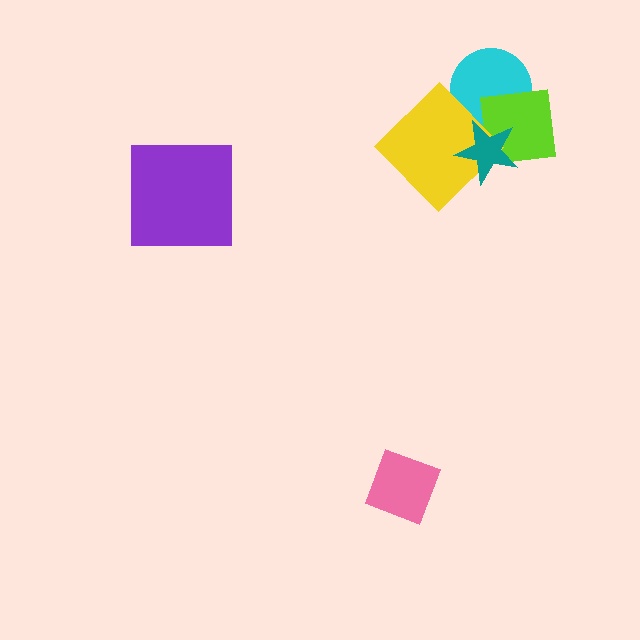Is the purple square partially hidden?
No, no other shape covers it.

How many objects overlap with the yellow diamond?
3 objects overlap with the yellow diamond.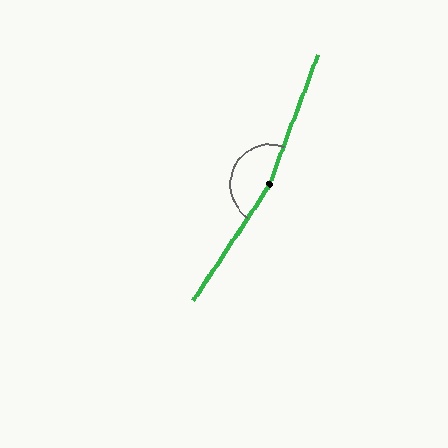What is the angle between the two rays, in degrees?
Approximately 167 degrees.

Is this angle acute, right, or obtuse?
It is obtuse.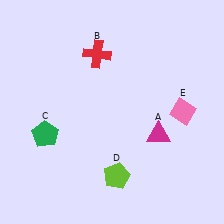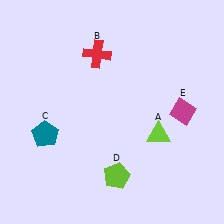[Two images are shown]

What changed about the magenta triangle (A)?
In Image 1, A is magenta. In Image 2, it changed to lime.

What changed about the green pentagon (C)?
In Image 1, C is green. In Image 2, it changed to teal.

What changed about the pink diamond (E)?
In Image 1, E is pink. In Image 2, it changed to magenta.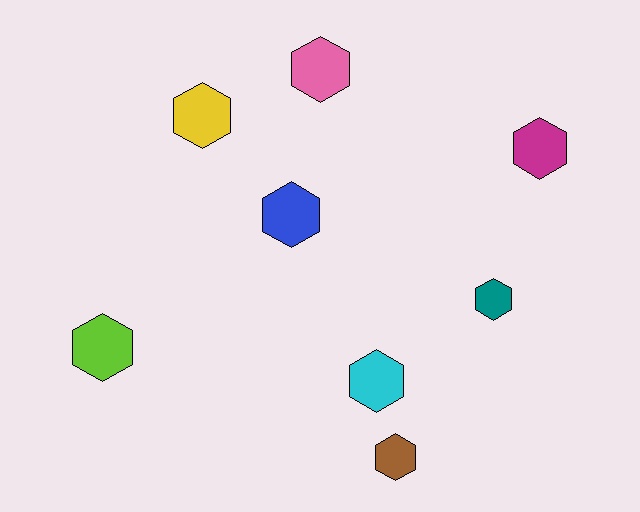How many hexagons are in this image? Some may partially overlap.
There are 8 hexagons.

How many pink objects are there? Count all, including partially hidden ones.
There is 1 pink object.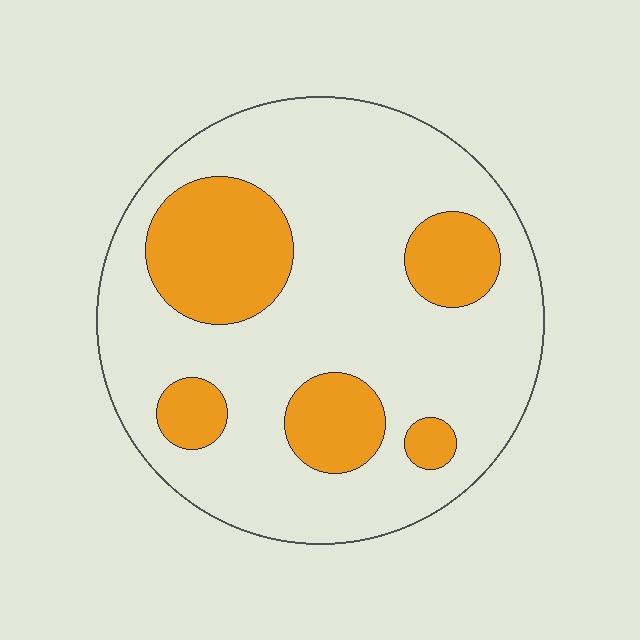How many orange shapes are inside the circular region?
5.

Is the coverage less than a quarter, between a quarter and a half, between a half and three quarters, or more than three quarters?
Less than a quarter.